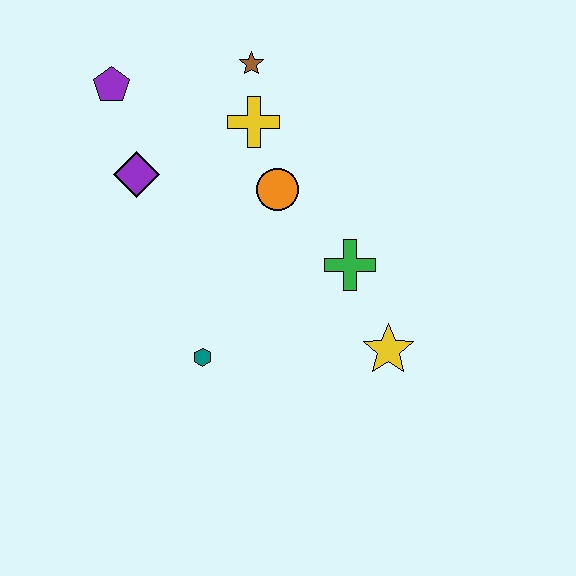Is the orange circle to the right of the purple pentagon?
Yes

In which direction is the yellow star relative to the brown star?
The yellow star is below the brown star.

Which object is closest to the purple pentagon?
The purple diamond is closest to the purple pentagon.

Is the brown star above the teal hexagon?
Yes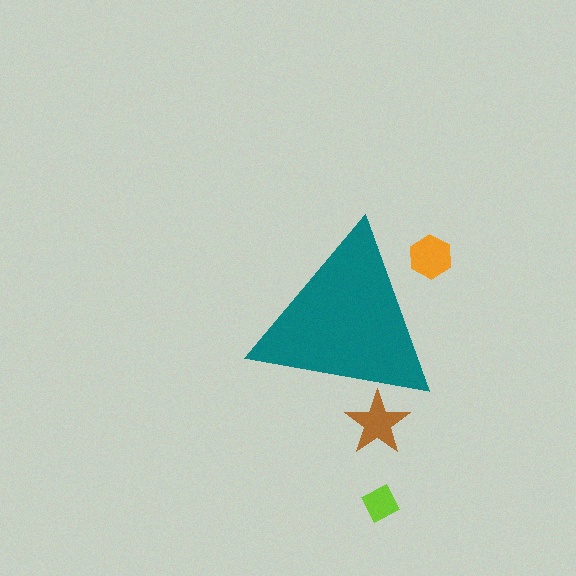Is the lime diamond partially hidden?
No, the lime diamond is fully visible.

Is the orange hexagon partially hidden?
Yes, the orange hexagon is partially hidden behind the teal triangle.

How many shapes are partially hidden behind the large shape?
2 shapes are partially hidden.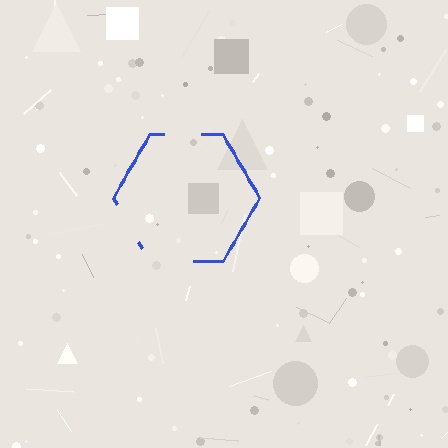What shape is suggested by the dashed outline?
The dashed outline suggests a hexagon.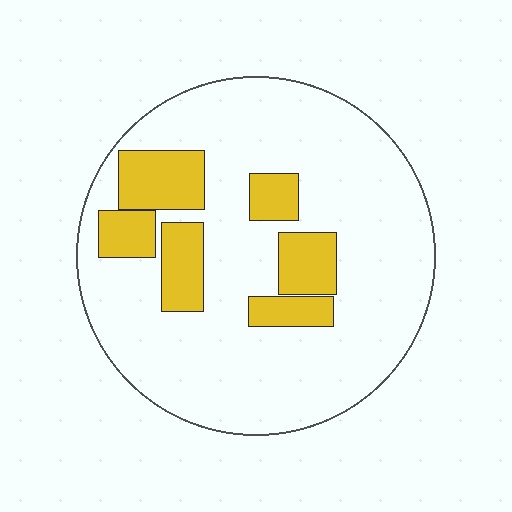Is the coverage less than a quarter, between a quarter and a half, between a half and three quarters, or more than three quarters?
Less than a quarter.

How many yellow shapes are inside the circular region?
6.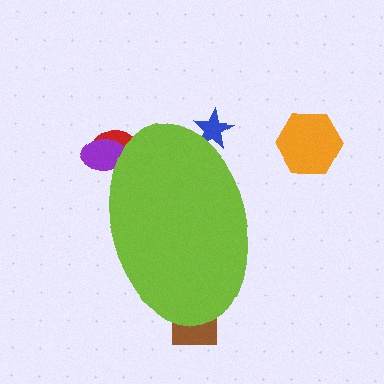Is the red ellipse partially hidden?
Yes, the red ellipse is partially hidden behind the lime ellipse.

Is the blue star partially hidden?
Yes, the blue star is partially hidden behind the lime ellipse.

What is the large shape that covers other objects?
A lime ellipse.